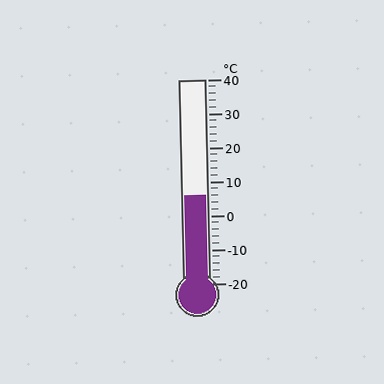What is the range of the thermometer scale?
The thermometer scale ranges from -20°C to 40°C.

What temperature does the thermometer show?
The thermometer shows approximately 6°C.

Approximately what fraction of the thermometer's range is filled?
The thermometer is filled to approximately 45% of its range.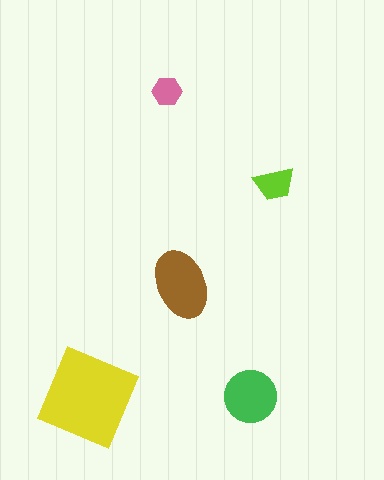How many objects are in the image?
There are 5 objects in the image.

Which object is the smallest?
The pink hexagon.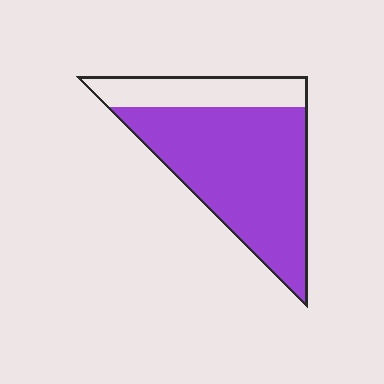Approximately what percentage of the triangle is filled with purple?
Approximately 75%.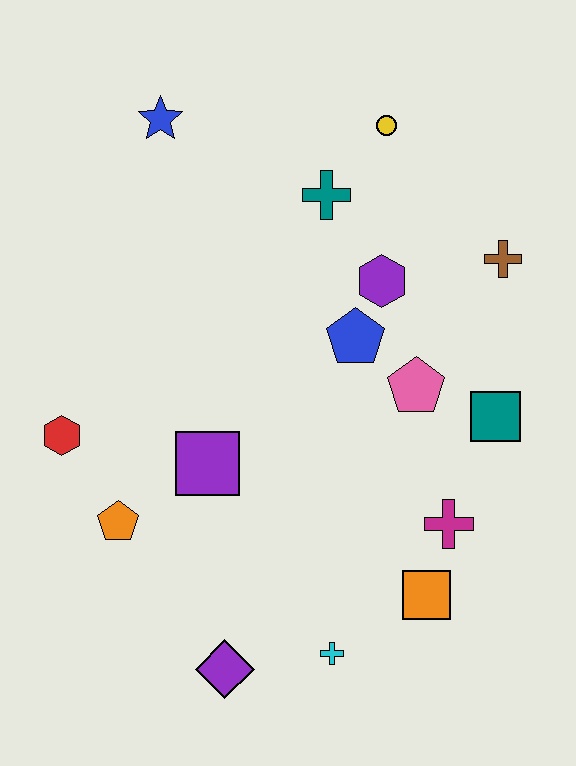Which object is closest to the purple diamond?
The cyan cross is closest to the purple diamond.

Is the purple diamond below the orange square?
Yes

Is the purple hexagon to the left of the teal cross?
No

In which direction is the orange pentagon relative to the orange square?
The orange pentagon is to the left of the orange square.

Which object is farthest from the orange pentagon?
The yellow circle is farthest from the orange pentagon.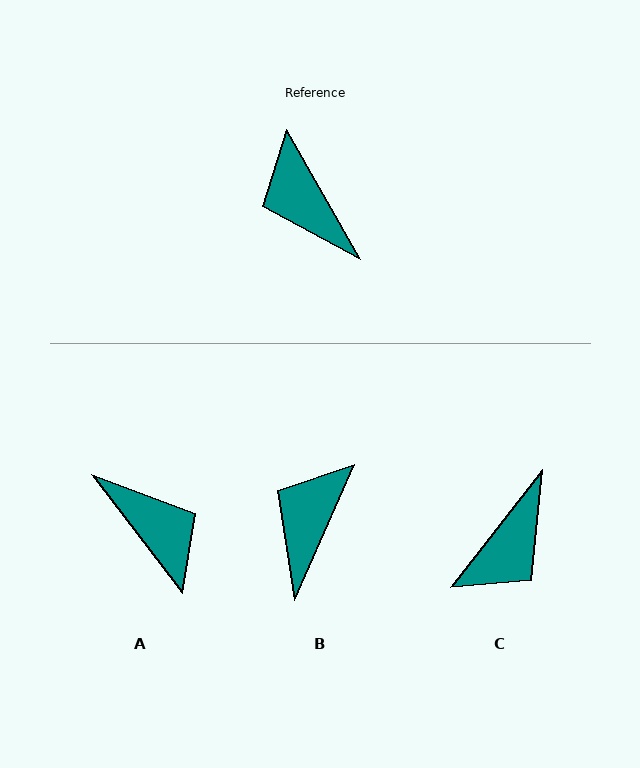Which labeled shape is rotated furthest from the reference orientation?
A, about 172 degrees away.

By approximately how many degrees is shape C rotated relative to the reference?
Approximately 113 degrees counter-clockwise.